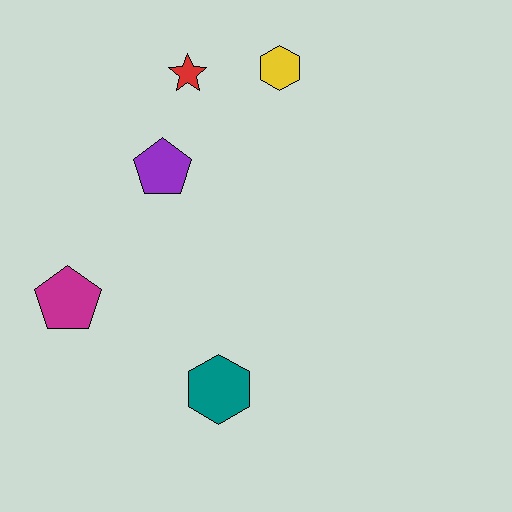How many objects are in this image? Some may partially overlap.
There are 5 objects.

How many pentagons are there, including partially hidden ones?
There are 2 pentagons.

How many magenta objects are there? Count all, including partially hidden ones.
There is 1 magenta object.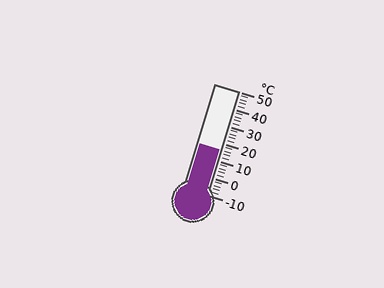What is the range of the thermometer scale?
The thermometer scale ranges from -10°C to 50°C.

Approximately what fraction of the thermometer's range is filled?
The thermometer is filled to approximately 45% of its range.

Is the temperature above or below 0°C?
The temperature is above 0°C.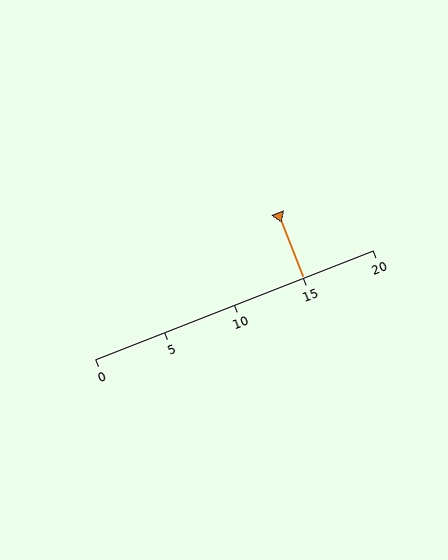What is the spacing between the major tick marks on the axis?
The major ticks are spaced 5 apart.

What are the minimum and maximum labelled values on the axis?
The axis runs from 0 to 20.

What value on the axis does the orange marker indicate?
The marker indicates approximately 15.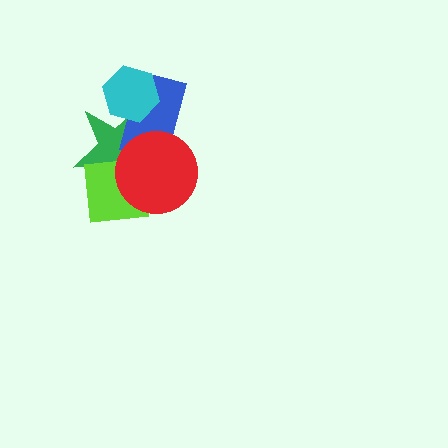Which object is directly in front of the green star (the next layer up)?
The lime square is directly in front of the green star.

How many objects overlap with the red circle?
3 objects overlap with the red circle.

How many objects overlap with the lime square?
2 objects overlap with the lime square.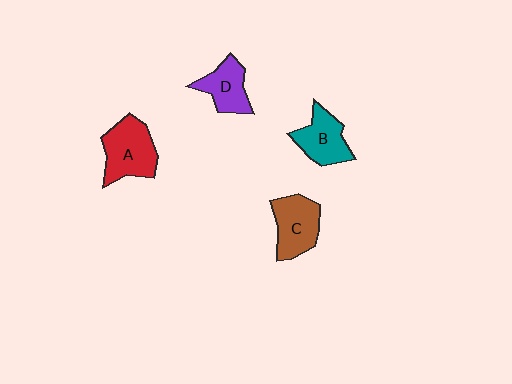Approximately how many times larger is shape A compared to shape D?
Approximately 1.4 times.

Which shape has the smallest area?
Shape D (purple).